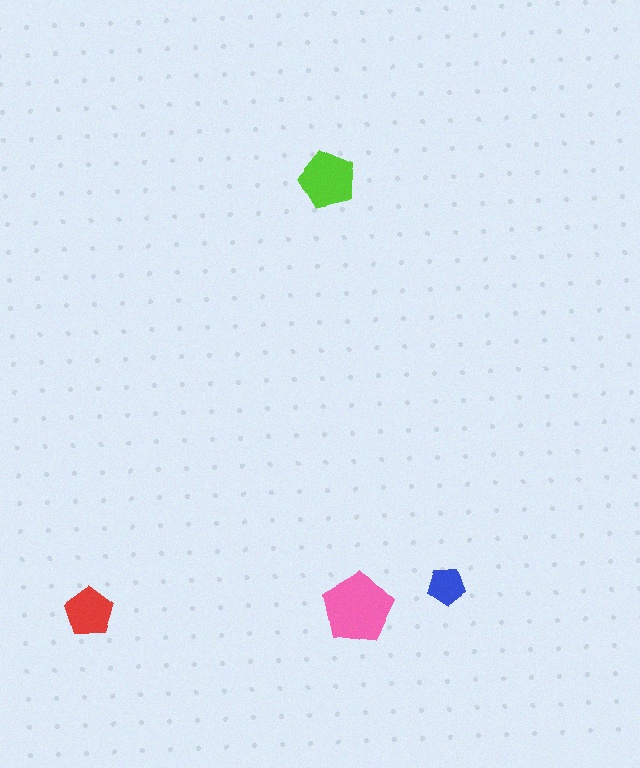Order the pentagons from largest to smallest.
the pink one, the lime one, the red one, the blue one.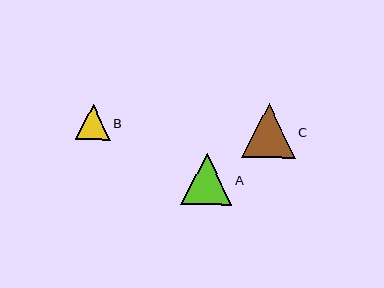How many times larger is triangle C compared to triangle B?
Triangle C is approximately 1.5 times the size of triangle B.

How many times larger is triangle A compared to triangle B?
Triangle A is approximately 1.5 times the size of triangle B.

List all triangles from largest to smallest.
From largest to smallest: C, A, B.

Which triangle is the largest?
Triangle C is the largest with a size of approximately 54 pixels.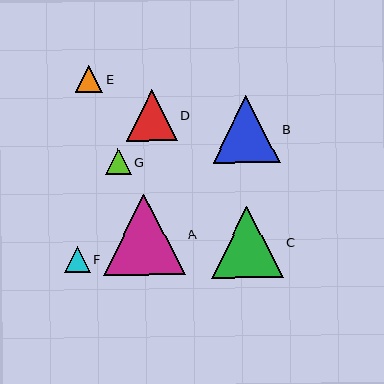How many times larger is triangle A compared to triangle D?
Triangle A is approximately 1.6 times the size of triangle D.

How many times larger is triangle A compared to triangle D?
Triangle A is approximately 1.6 times the size of triangle D.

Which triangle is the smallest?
Triangle G is the smallest with a size of approximately 25 pixels.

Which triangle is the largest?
Triangle A is the largest with a size of approximately 82 pixels.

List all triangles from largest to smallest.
From largest to smallest: A, C, B, D, E, F, G.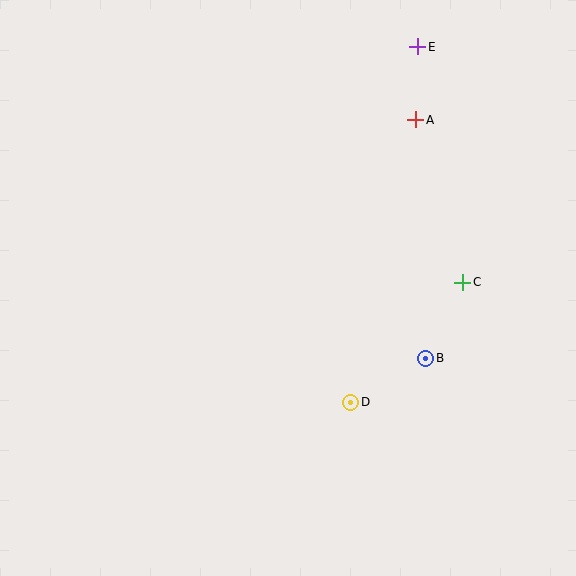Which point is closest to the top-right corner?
Point E is closest to the top-right corner.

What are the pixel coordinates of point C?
Point C is at (463, 282).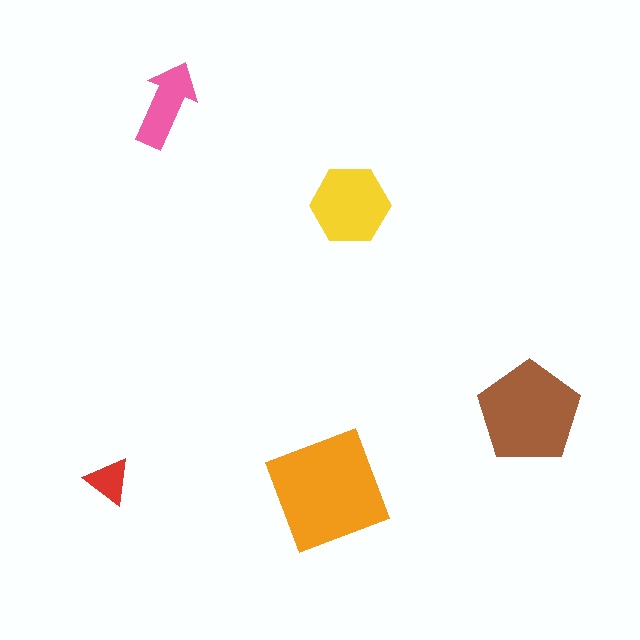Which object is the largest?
The orange square.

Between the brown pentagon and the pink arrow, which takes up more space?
The brown pentagon.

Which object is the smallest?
The red triangle.